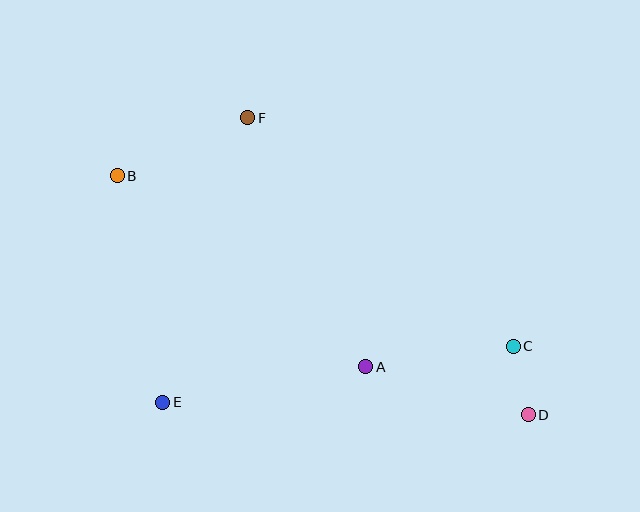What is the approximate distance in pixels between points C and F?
The distance between C and F is approximately 350 pixels.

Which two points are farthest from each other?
Points B and D are farthest from each other.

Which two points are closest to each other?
Points C and D are closest to each other.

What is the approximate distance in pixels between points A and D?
The distance between A and D is approximately 170 pixels.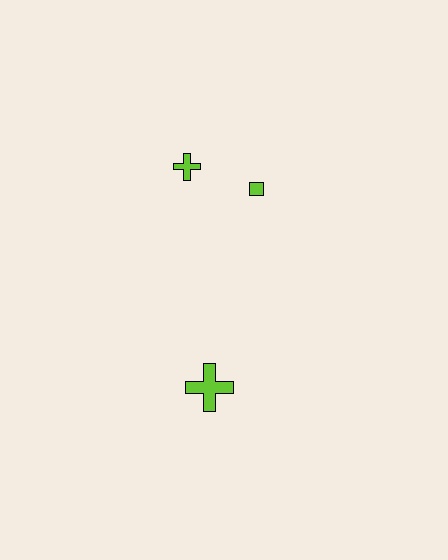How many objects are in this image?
There are 3 objects.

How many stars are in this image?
There are no stars.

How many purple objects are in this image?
There are no purple objects.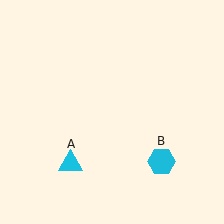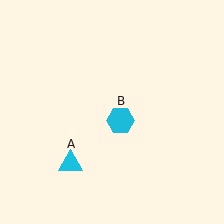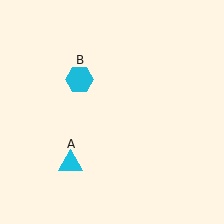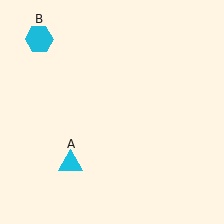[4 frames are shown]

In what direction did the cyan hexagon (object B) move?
The cyan hexagon (object B) moved up and to the left.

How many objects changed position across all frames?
1 object changed position: cyan hexagon (object B).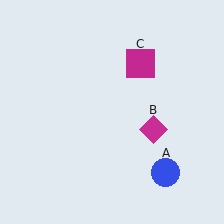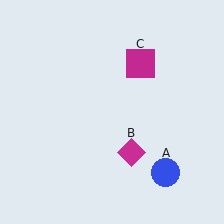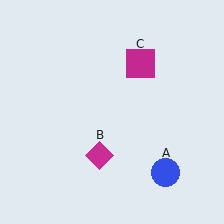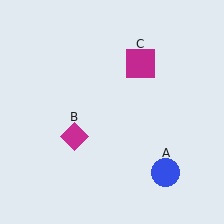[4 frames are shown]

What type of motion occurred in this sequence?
The magenta diamond (object B) rotated clockwise around the center of the scene.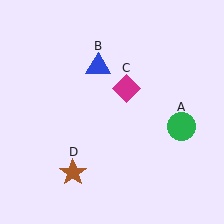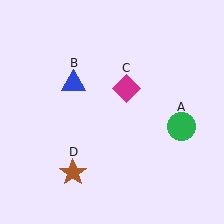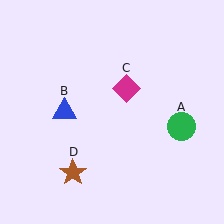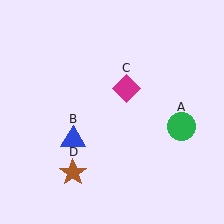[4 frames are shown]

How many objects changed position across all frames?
1 object changed position: blue triangle (object B).